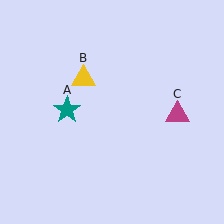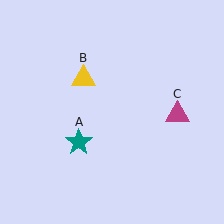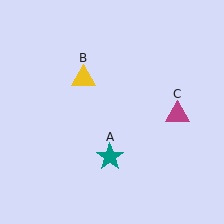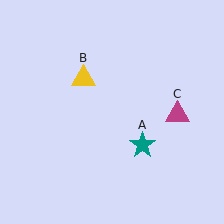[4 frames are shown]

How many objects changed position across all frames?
1 object changed position: teal star (object A).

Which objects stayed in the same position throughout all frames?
Yellow triangle (object B) and magenta triangle (object C) remained stationary.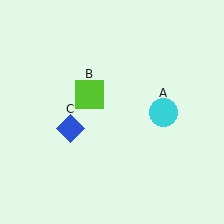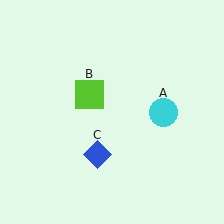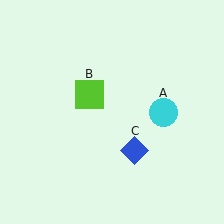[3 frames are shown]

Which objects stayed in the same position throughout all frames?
Cyan circle (object A) and lime square (object B) remained stationary.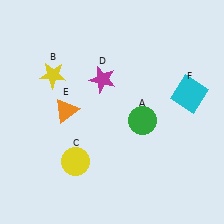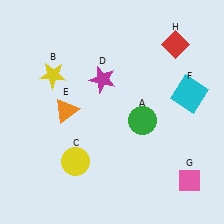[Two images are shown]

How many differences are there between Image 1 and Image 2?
There are 2 differences between the two images.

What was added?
A pink diamond (G), a red diamond (H) were added in Image 2.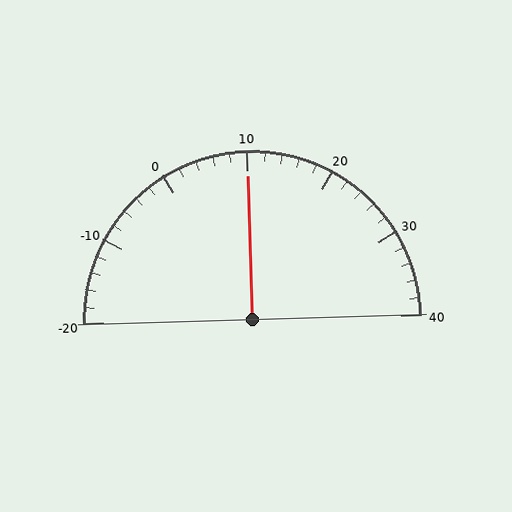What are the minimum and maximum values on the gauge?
The gauge ranges from -20 to 40.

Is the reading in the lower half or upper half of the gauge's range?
The reading is in the upper half of the range (-20 to 40).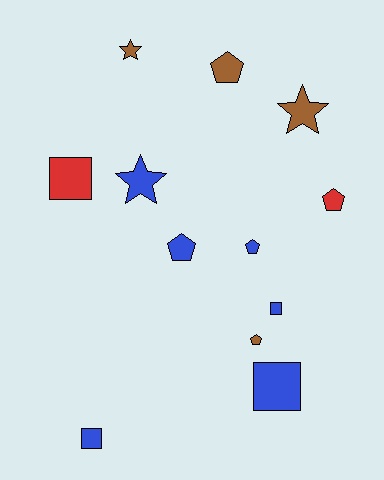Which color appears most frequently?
Blue, with 6 objects.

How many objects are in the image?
There are 12 objects.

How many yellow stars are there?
There are no yellow stars.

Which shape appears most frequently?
Pentagon, with 5 objects.